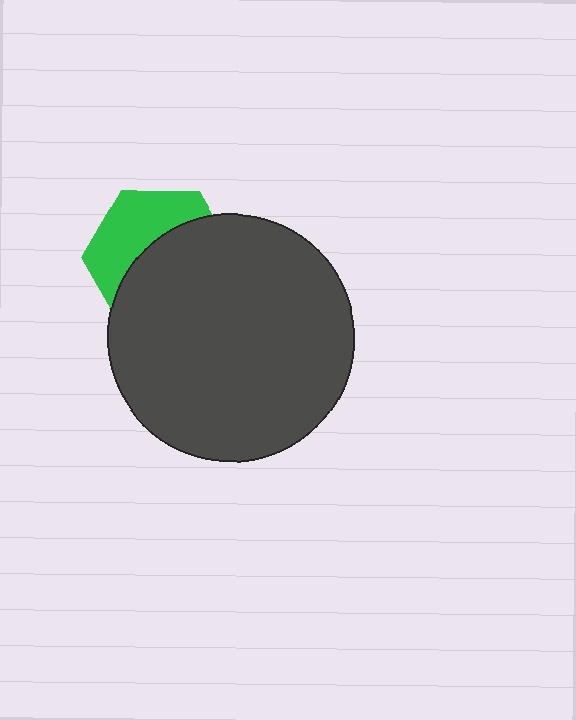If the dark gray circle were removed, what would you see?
You would see the complete green hexagon.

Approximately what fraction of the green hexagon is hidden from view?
Roughly 59% of the green hexagon is hidden behind the dark gray circle.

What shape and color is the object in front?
The object in front is a dark gray circle.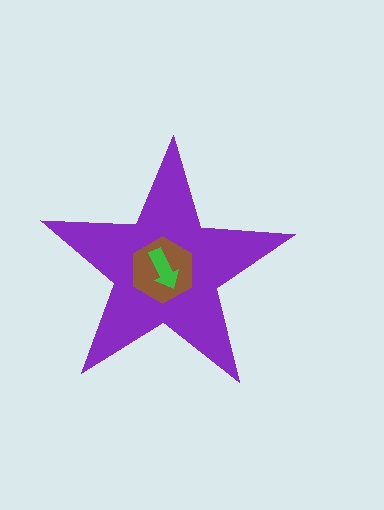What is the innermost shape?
The green arrow.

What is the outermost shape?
The purple star.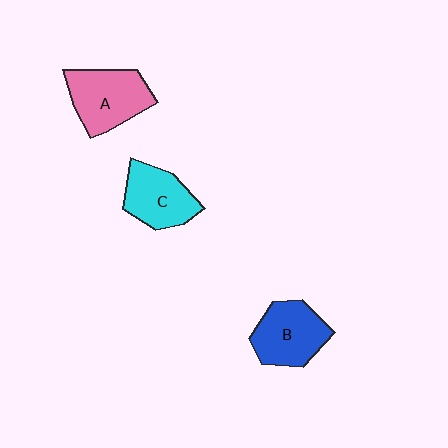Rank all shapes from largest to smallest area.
From largest to smallest: A (pink), B (blue), C (cyan).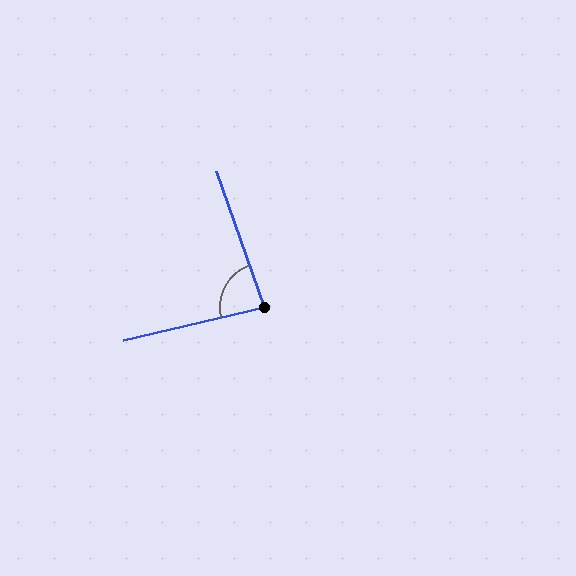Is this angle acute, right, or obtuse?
It is acute.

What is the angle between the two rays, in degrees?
Approximately 84 degrees.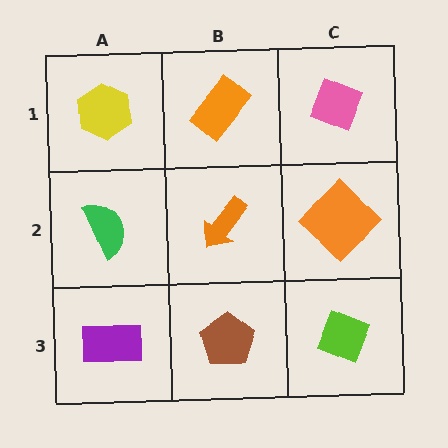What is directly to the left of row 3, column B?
A purple rectangle.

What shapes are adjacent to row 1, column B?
An orange arrow (row 2, column B), a yellow hexagon (row 1, column A), a pink diamond (row 1, column C).